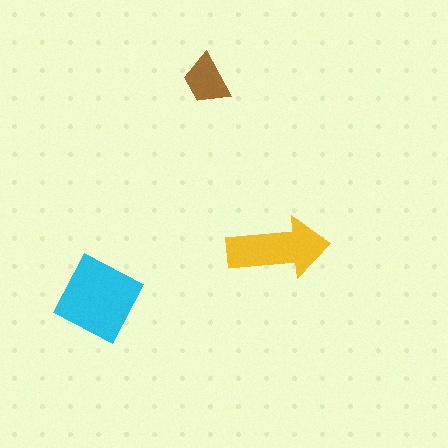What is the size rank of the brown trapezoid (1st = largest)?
3rd.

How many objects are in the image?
There are 3 objects in the image.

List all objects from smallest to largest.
The brown trapezoid, the yellow arrow, the cyan square.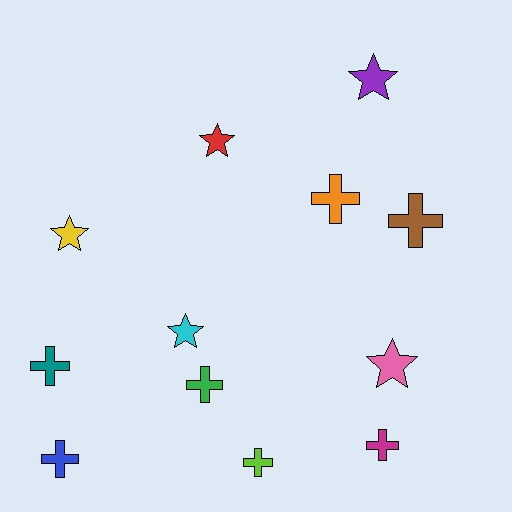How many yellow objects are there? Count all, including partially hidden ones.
There is 1 yellow object.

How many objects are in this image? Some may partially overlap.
There are 12 objects.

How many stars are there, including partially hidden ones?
There are 5 stars.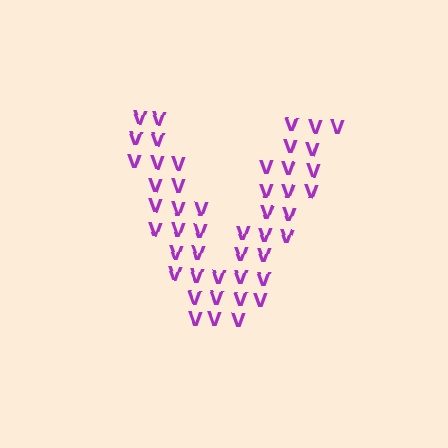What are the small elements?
The small elements are letter V's.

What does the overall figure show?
The overall figure shows the letter V.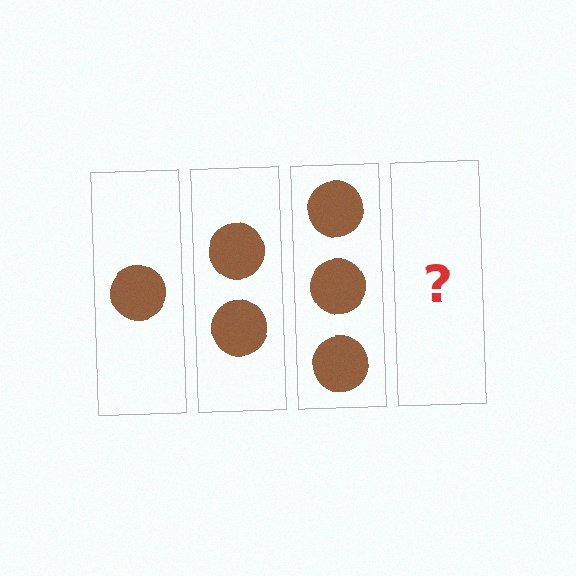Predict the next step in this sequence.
The next step is 4 circles.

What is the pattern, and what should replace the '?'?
The pattern is that each step adds one more circle. The '?' should be 4 circles.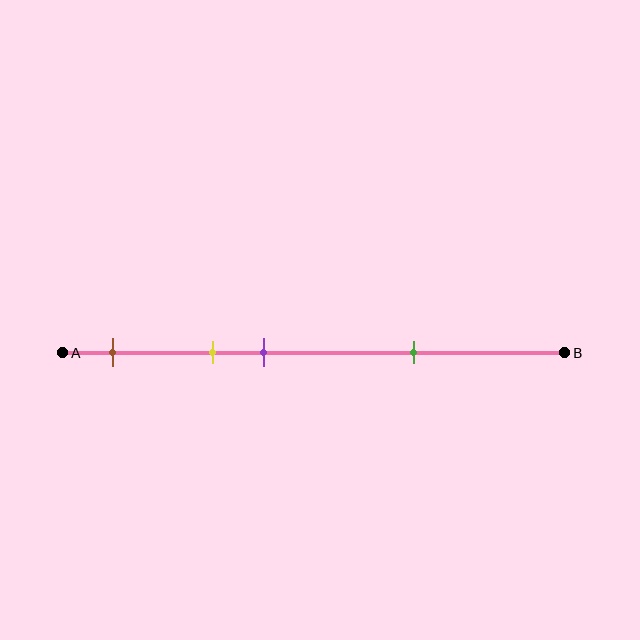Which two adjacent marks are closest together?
The yellow and purple marks are the closest adjacent pair.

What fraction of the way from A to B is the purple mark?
The purple mark is approximately 40% (0.4) of the way from A to B.